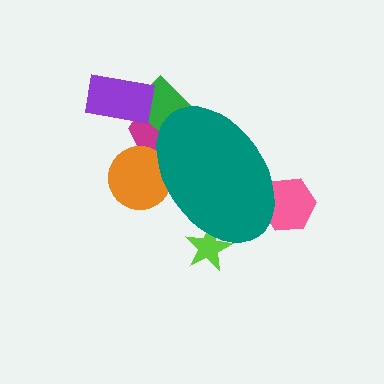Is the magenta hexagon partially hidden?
Yes, the magenta hexagon is partially hidden behind the teal ellipse.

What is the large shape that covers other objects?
A teal ellipse.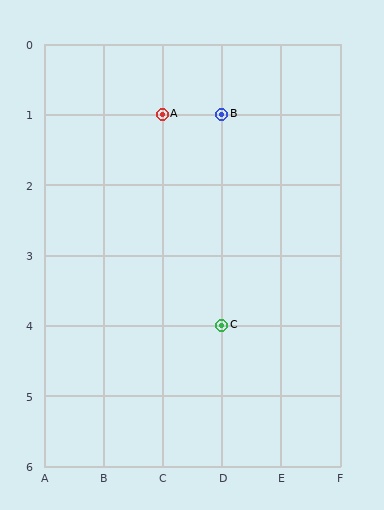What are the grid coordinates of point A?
Point A is at grid coordinates (C, 1).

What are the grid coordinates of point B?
Point B is at grid coordinates (D, 1).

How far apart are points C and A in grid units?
Points C and A are 1 column and 3 rows apart (about 3.2 grid units diagonally).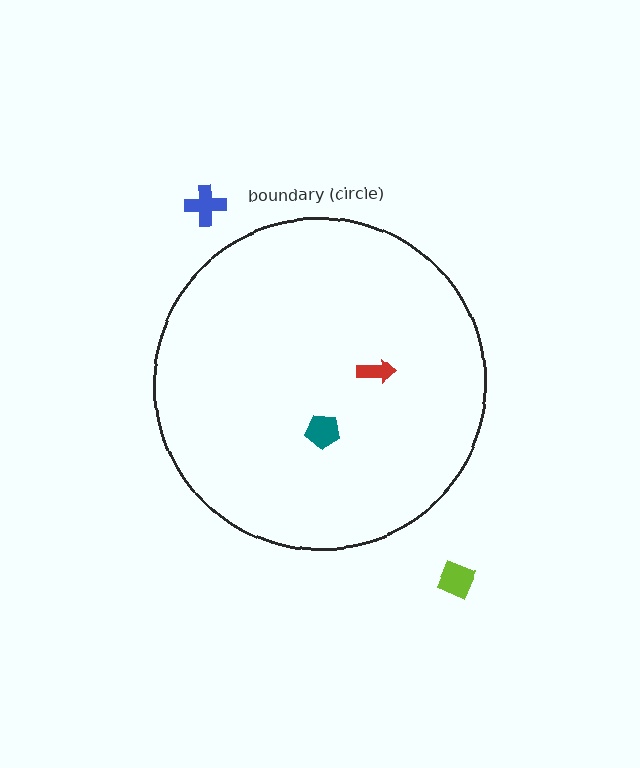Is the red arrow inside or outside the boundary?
Inside.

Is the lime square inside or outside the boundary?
Outside.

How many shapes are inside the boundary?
2 inside, 2 outside.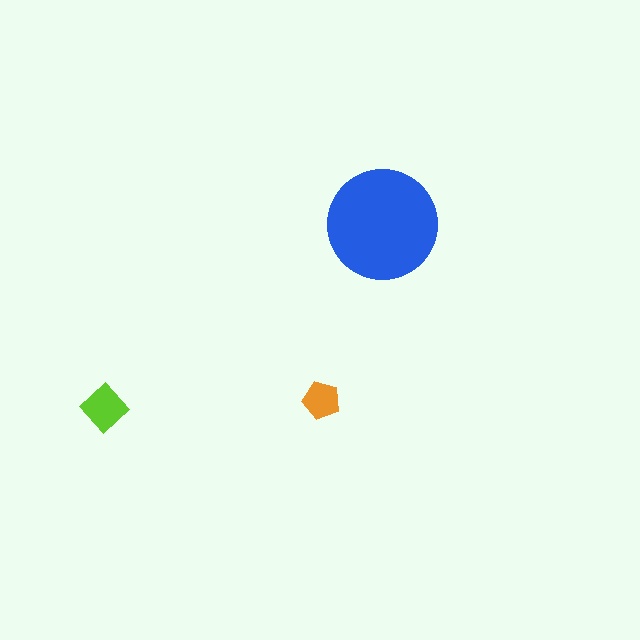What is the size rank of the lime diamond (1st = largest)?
2nd.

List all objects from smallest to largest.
The orange pentagon, the lime diamond, the blue circle.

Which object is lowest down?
The lime diamond is bottommost.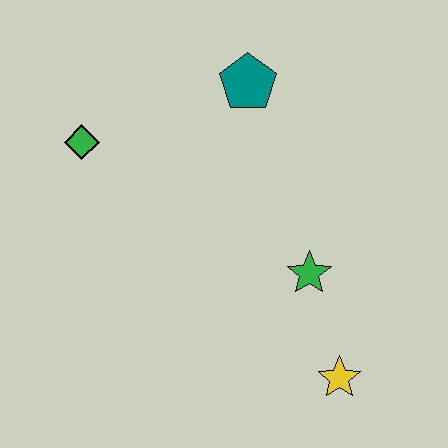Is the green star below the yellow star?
No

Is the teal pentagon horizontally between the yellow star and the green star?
No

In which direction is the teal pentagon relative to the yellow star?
The teal pentagon is above the yellow star.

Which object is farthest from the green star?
The green diamond is farthest from the green star.